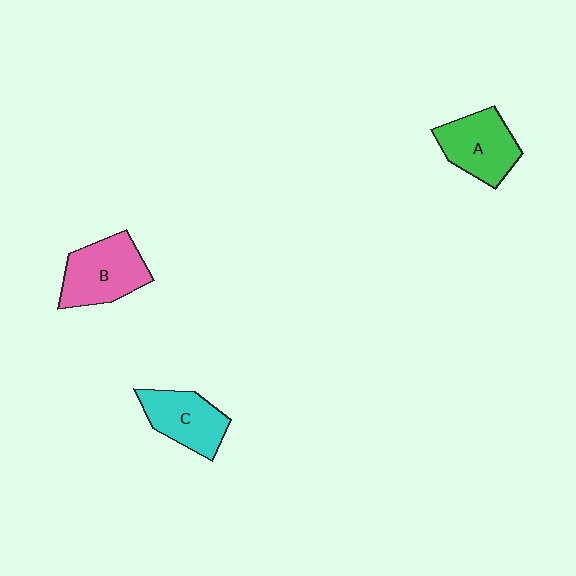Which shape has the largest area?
Shape B (pink).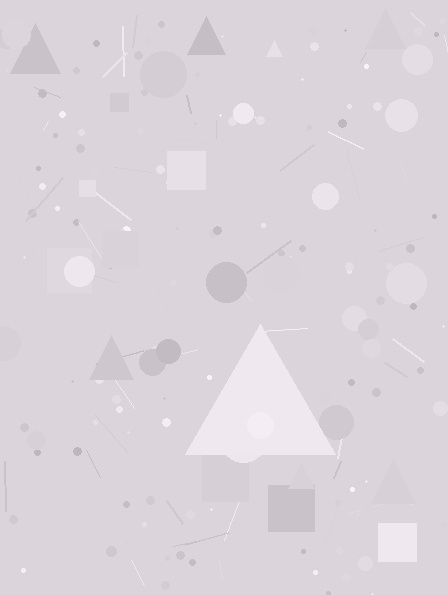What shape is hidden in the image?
A triangle is hidden in the image.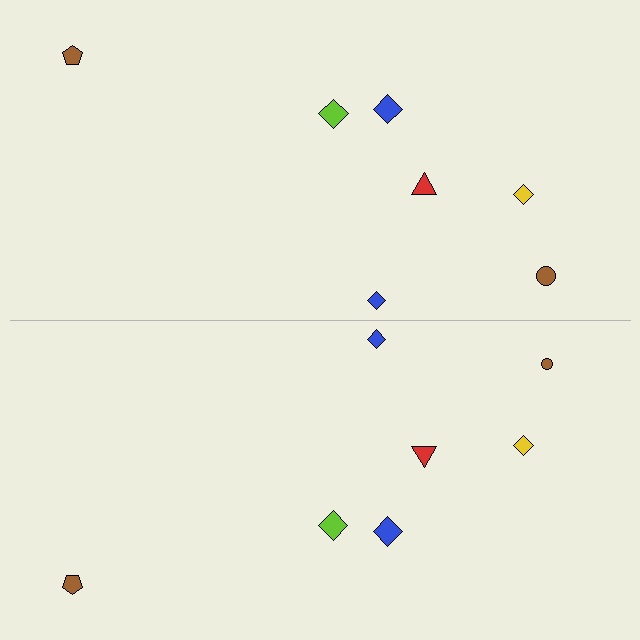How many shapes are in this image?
There are 14 shapes in this image.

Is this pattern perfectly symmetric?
No, the pattern is not perfectly symmetric. The brown circle on the bottom side has a different size than its mirror counterpart.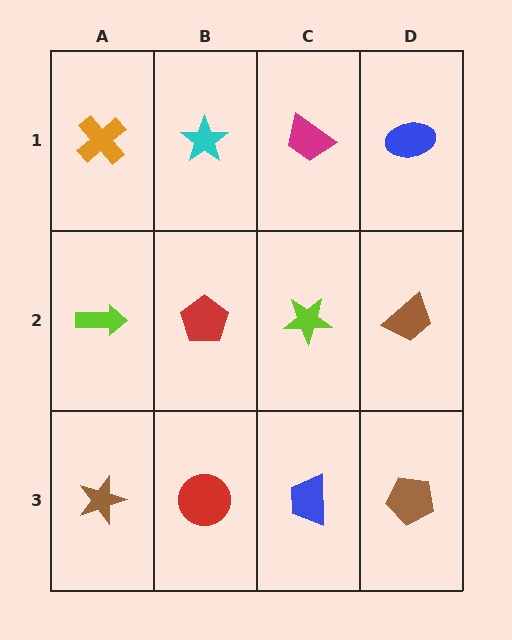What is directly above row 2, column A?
An orange cross.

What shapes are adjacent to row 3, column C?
A lime star (row 2, column C), a red circle (row 3, column B), a brown pentagon (row 3, column D).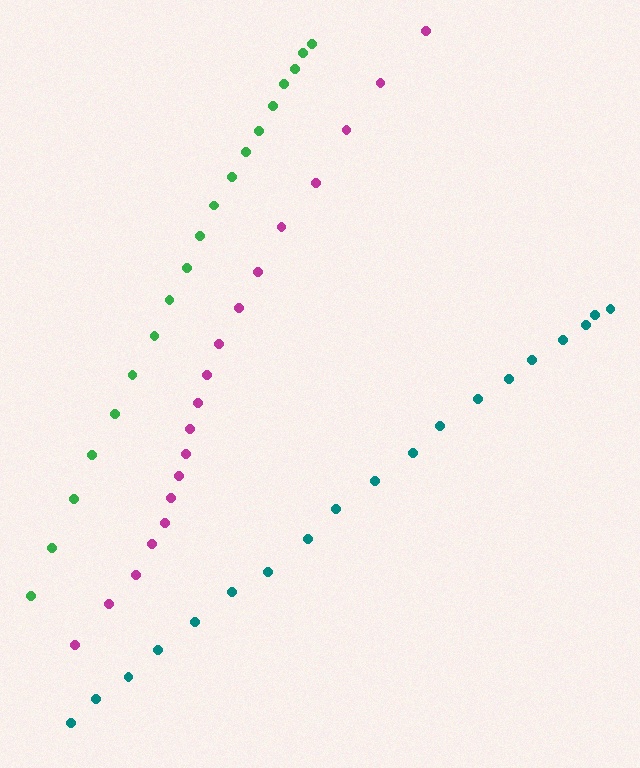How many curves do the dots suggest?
There are 3 distinct paths.